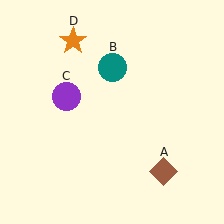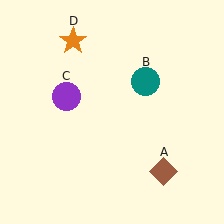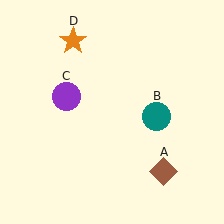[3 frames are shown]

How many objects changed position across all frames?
1 object changed position: teal circle (object B).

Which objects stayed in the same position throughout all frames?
Brown diamond (object A) and purple circle (object C) and orange star (object D) remained stationary.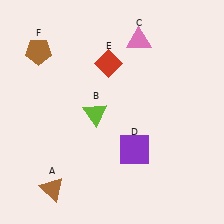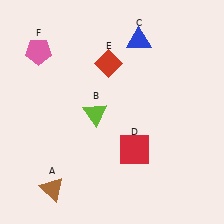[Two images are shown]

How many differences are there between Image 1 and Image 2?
There are 3 differences between the two images.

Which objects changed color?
C changed from pink to blue. D changed from purple to red. F changed from brown to pink.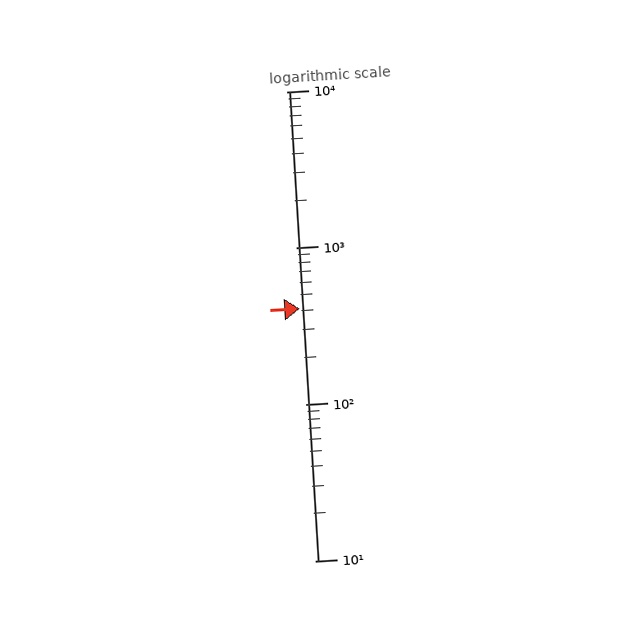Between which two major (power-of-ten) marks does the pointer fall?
The pointer is between 100 and 1000.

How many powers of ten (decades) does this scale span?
The scale spans 3 decades, from 10 to 10000.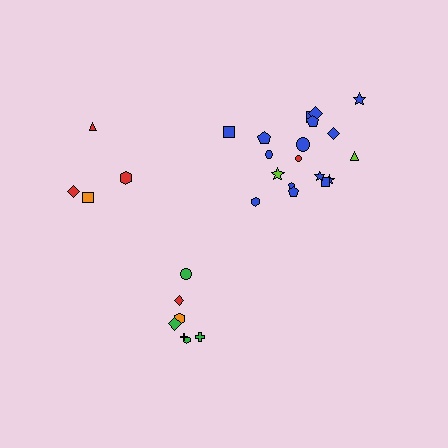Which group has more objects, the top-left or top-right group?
The top-right group.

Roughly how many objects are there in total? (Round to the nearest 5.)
Roughly 30 objects in total.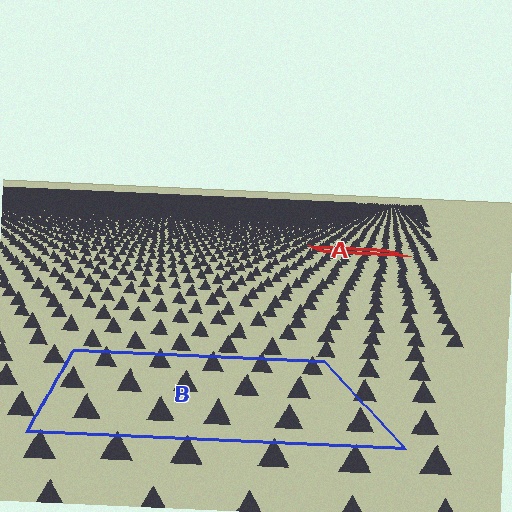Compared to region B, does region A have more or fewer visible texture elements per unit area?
Region A has more texture elements per unit area — they are packed more densely because it is farther away.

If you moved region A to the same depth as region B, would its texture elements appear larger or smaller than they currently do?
They would appear larger. At a closer depth, the same texture elements are projected at a bigger on-screen size.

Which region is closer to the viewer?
Region B is closer. The texture elements there are larger and more spread out.